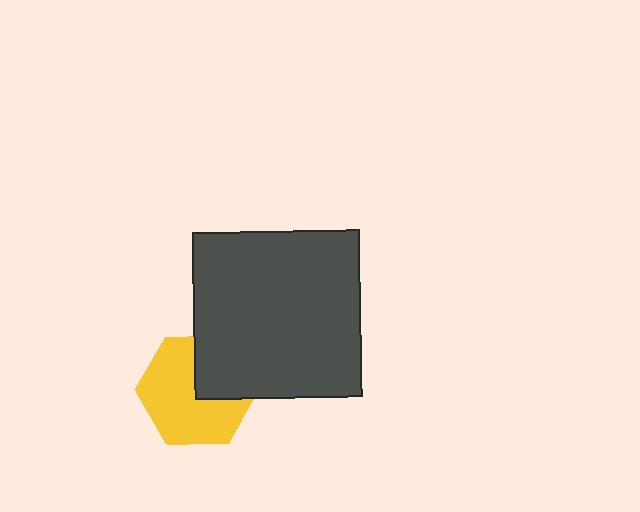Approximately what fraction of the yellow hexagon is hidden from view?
Roughly 33% of the yellow hexagon is hidden behind the dark gray square.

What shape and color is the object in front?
The object in front is a dark gray square.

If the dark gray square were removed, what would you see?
You would see the complete yellow hexagon.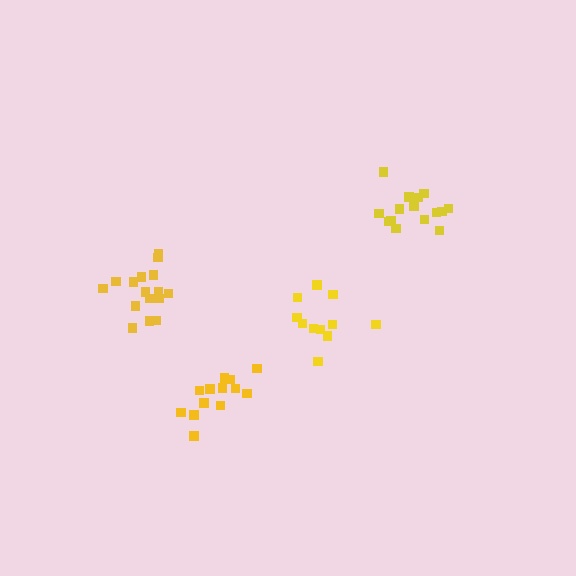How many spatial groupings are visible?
There are 4 spatial groupings.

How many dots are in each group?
Group 1: 11 dots, Group 2: 16 dots, Group 3: 13 dots, Group 4: 16 dots (56 total).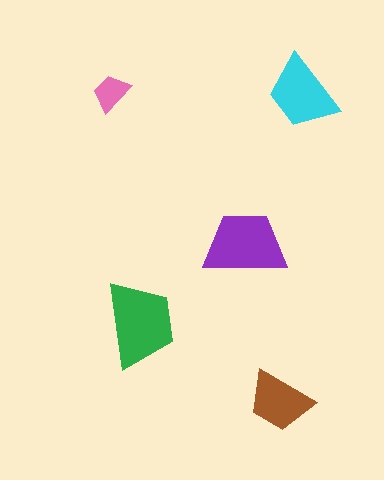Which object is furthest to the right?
The cyan trapezoid is rightmost.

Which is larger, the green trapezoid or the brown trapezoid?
The green one.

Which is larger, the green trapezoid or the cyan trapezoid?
The green one.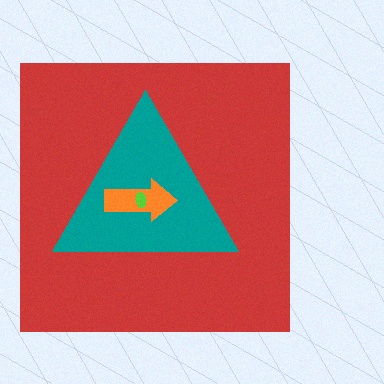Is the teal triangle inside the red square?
Yes.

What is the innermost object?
The lime ellipse.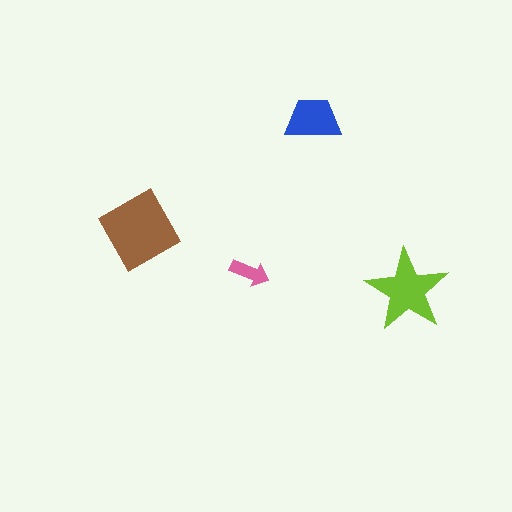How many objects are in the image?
There are 4 objects in the image.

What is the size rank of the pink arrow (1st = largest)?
4th.